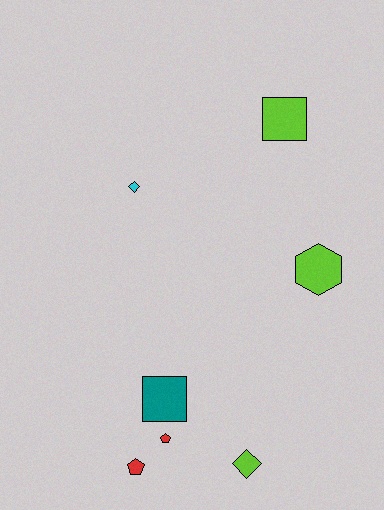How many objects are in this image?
There are 7 objects.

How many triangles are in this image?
There are no triangles.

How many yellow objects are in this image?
There are no yellow objects.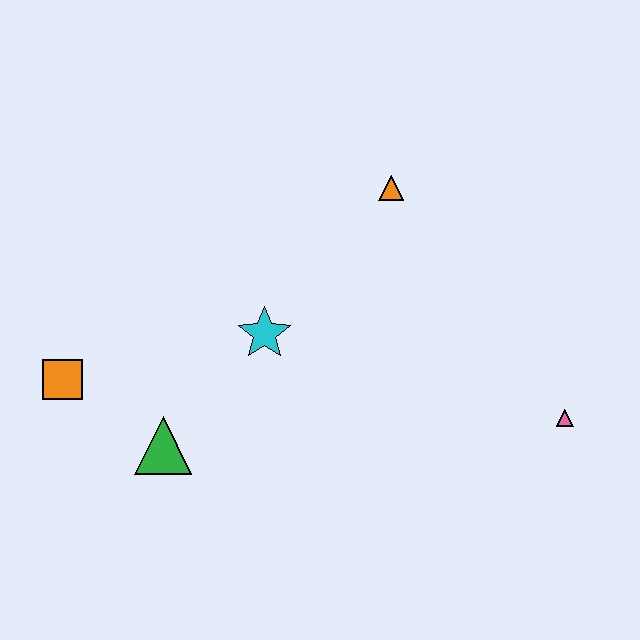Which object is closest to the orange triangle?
The cyan star is closest to the orange triangle.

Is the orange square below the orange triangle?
Yes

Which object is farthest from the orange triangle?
The orange square is farthest from the orange triangle.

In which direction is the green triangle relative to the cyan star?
The green triangle is below the cyan star.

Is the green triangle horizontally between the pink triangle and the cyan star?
No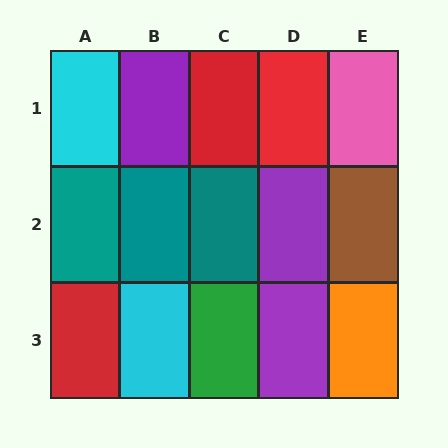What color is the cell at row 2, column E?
Brown.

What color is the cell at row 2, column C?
Teal.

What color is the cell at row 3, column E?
Orange.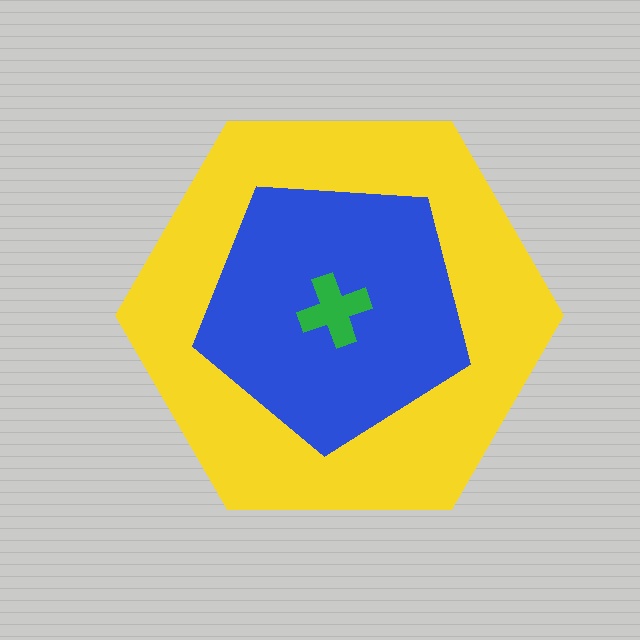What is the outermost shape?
The yellow hexagon.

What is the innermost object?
The green cross.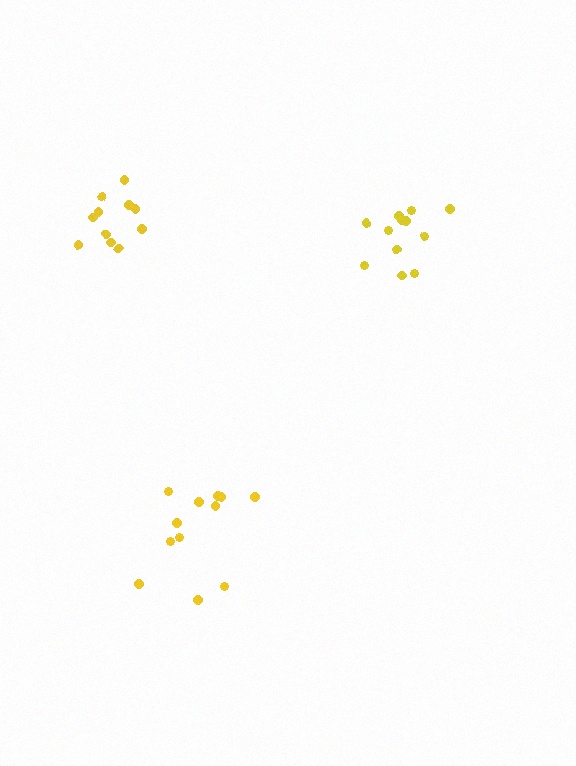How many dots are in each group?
Group 1: 12 dots, Group 2: 11 dots, Group 3: 12 dots (35 total).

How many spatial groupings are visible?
There are 3 spatial groupings.